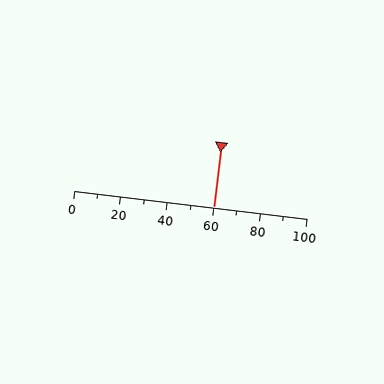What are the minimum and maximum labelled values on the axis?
The axis runs from 0 to 100.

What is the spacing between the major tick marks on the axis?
The major ticks are spaced 20 apart.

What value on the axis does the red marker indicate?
The marker indicates approximately 60.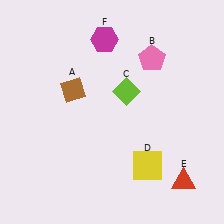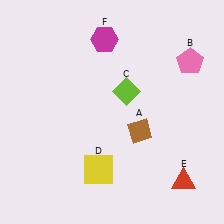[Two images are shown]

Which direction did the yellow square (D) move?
The yellow square (D) moved left.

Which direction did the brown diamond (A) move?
The brown diamond (A) moved right.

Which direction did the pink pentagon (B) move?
The pink pentagon (B) moved right.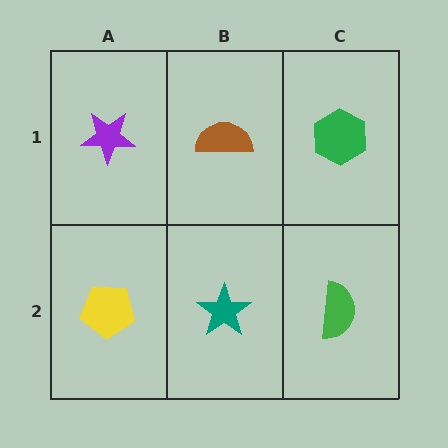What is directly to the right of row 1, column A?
A brown semicircle.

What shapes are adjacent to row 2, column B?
A brown semicircle (row 1, column B), a yellow pentagon (row 2, column A), a green semicircle (row 2, column C).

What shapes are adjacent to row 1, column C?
A green semicircle (row 2, column C), a brown semicircle (row 1, column B).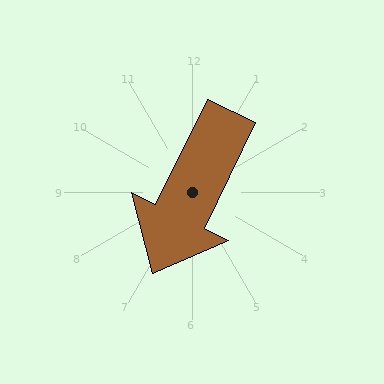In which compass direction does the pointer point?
Southwest.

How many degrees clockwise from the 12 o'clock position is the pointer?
Approximately 206 degrees.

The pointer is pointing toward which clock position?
Roughly 7 o'clock.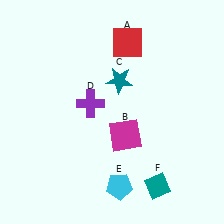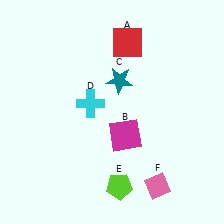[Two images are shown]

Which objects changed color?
D changed from purple to cyan. E changed from cyan to lime. F changed from teal to pink.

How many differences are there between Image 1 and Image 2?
There are 3 differences between the two images.